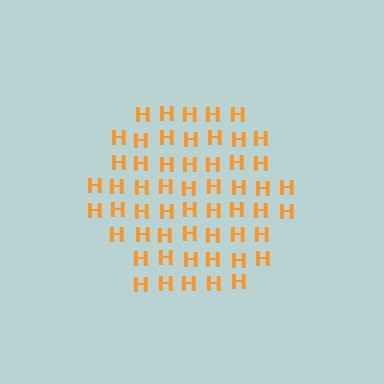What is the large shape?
The large shape is a hexagon.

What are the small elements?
The small elements are letter H's.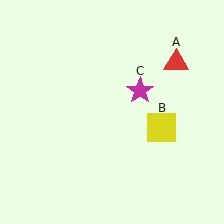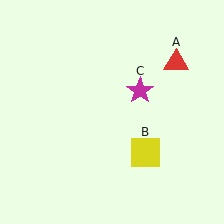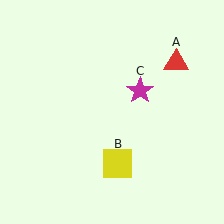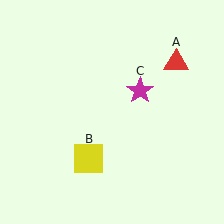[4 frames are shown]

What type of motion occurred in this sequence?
The yellow square (object B) rotated clockwise around the center of the scene.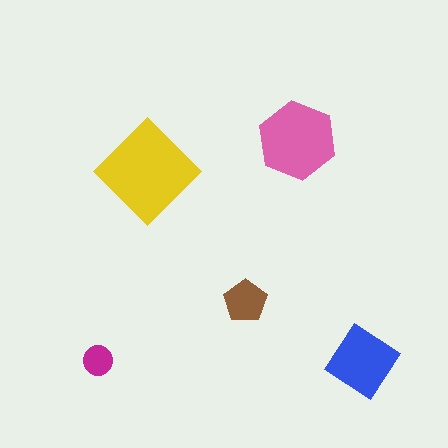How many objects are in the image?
There are 5 objects in the image.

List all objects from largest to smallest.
The yellow diamond, the pink hexagon, the blue diamond, the brown pentagon, the magenta circle.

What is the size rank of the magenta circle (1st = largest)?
5th.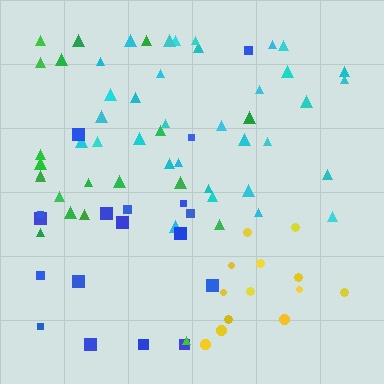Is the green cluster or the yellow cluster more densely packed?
Green.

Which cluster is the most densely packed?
Cyan.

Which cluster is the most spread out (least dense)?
Yellow.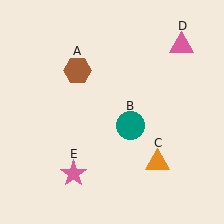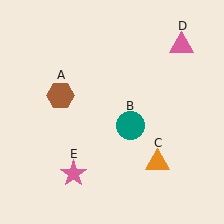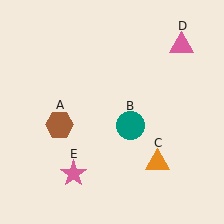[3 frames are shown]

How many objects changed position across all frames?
1 object changed position: brown hexagon (object A).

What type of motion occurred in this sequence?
The brown hexagon (object A) rotated counterclockwise around the center of the scene.